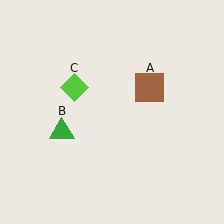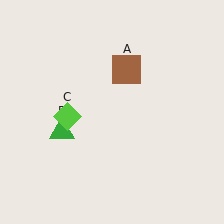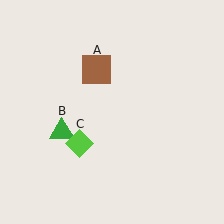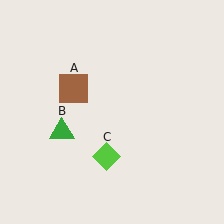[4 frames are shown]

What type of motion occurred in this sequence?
The brown square (object A), lime diamond (object C) rotated counterclockwise around the center of the scene.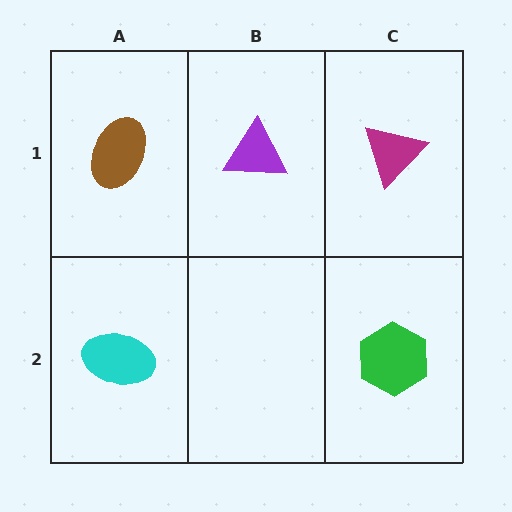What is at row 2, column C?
A green hexagon.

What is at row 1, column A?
A brown ellipse.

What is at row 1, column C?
A magenta triangle.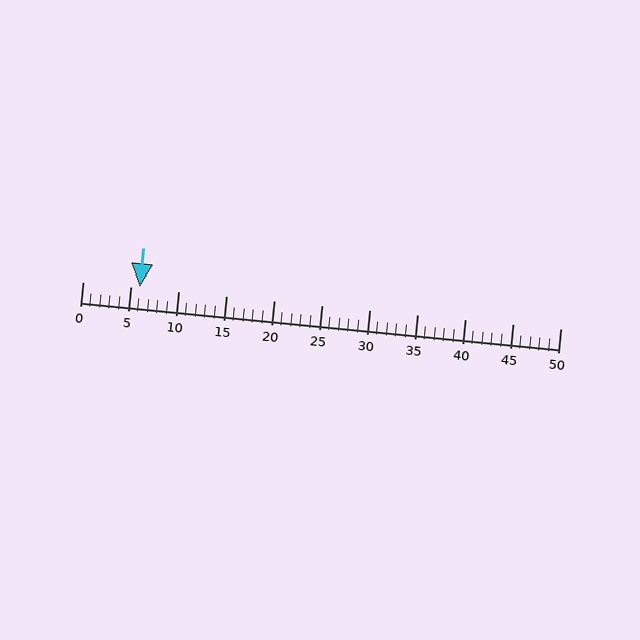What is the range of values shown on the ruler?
The ruler shows values from 0 to 50.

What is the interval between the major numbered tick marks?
The major tick marks are spaced 5 units apart.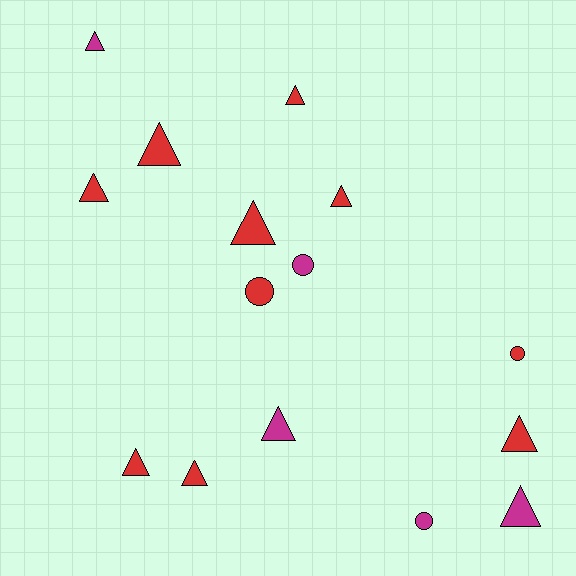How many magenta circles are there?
There are 2 magenta circles.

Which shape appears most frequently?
Triangle, with 11 objects.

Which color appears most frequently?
Red, with 10 objects.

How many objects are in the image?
There are 15 objects.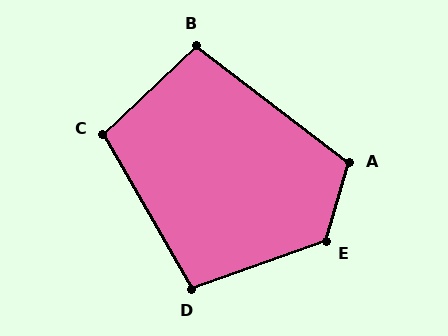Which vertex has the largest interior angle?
E, at approximately 126 degrees.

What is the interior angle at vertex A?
Approximately 111 degrees (obtuse).